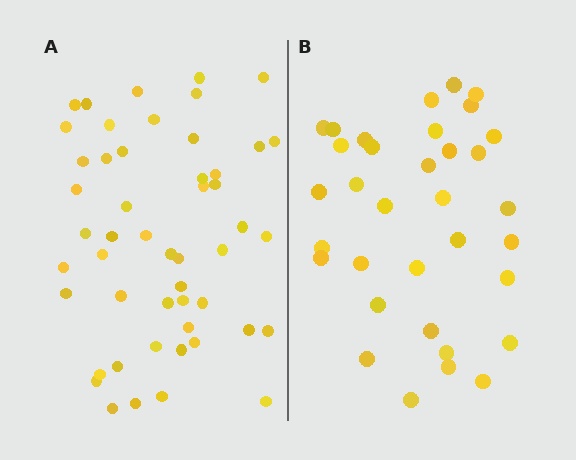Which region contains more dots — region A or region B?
Region A (the left region) has more dots.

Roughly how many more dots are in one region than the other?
Region A has approximately 15 more dots than region B.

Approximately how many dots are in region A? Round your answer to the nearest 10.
About 50 dots.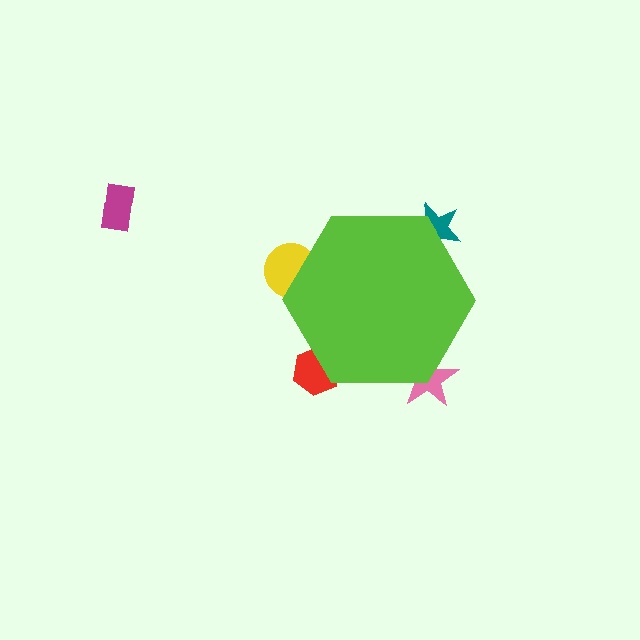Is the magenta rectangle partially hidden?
No, the magenta rectangle is fully visible.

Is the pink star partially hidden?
Yes, the pink star is partially hidden behind the lime hexagon.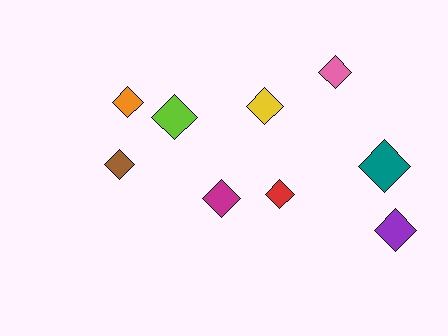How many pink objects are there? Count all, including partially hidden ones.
There is 1 pink object.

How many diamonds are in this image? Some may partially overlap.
There are 9 diamonds.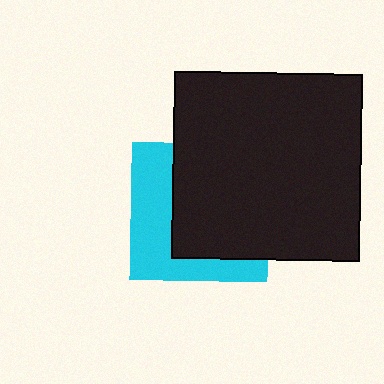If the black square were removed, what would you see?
You would see the complete cyan square.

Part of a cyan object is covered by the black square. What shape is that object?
It is a square.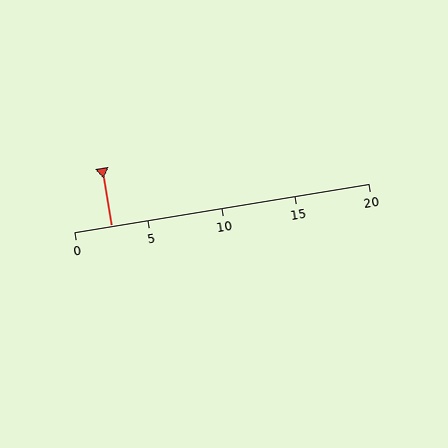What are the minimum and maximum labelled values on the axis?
The axis runs from 0 to 20.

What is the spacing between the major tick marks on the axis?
The major ticks are spaced 5 apart.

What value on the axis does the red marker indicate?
The marker indicates approximately 2.5.